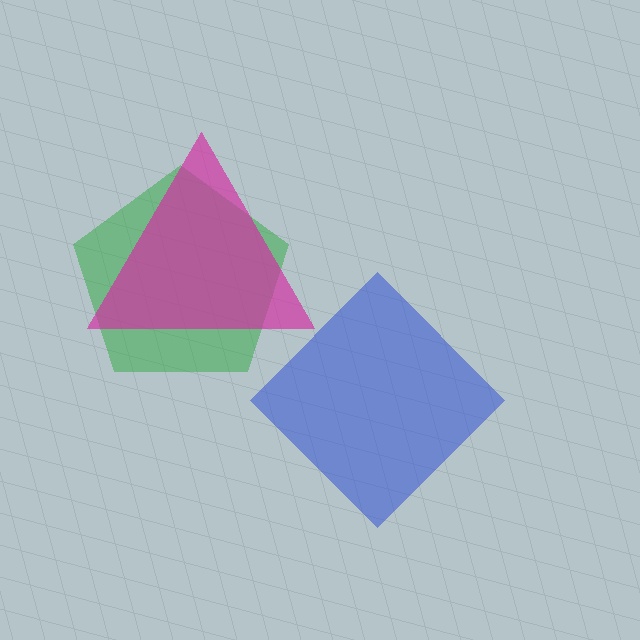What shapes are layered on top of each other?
The layered shapes are: a green pentagon, a magenta triangle, a blue diamond.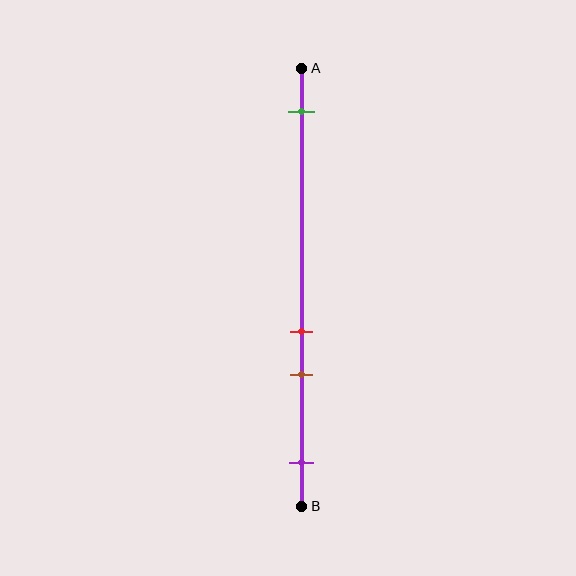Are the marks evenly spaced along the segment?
No, the marks are not evenly spaced.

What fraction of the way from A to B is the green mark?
The green mark is approximately 10% (0.1) of the way from A to B.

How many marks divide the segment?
There are 4 marks dividing the segment.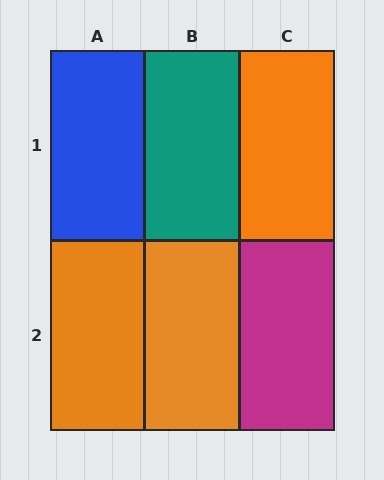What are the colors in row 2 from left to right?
Orange, orange, magenta.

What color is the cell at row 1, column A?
Blue.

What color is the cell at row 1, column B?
Teal.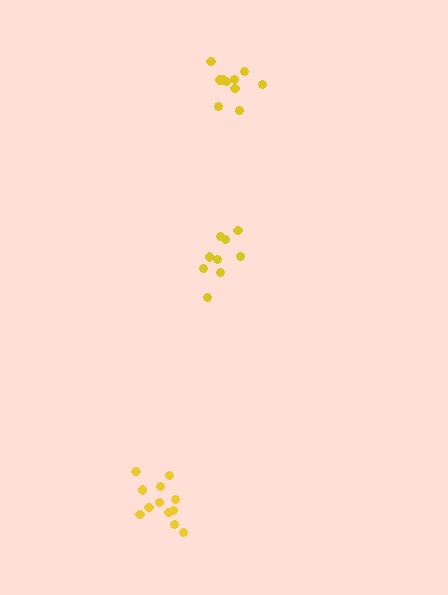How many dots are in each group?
Group 1: 12 dots, Group 2: 9 dots, Group 3: 10 dots (31 total).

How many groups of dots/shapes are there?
There are 3 groups.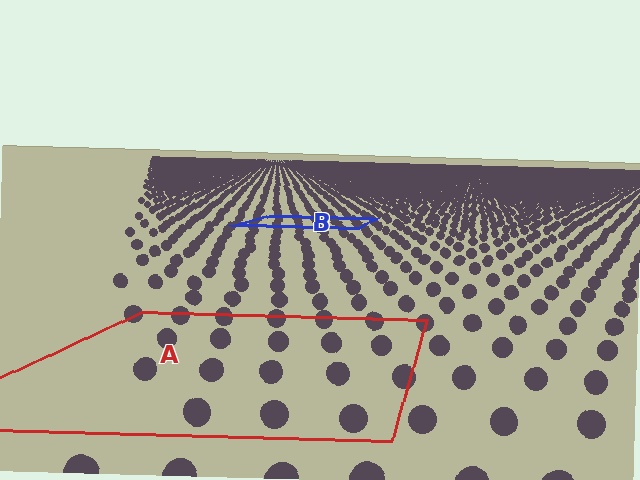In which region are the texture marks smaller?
The texture marks are smaller in region B, because it is farther away.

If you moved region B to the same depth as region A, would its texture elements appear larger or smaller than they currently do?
They would appear larger. At a closer depth, the same texture elements are projected at a bigger on-screen size.